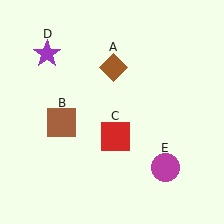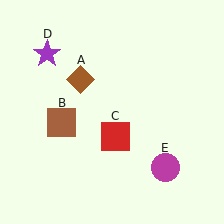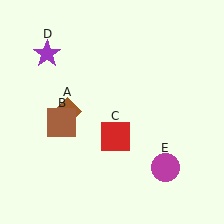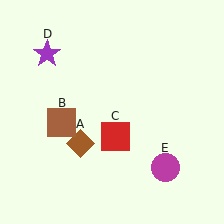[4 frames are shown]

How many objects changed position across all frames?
1 object changed position: brown diamond (object A).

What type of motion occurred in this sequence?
The brown diamond (object A) rotated counterclockwise around the center of the scene.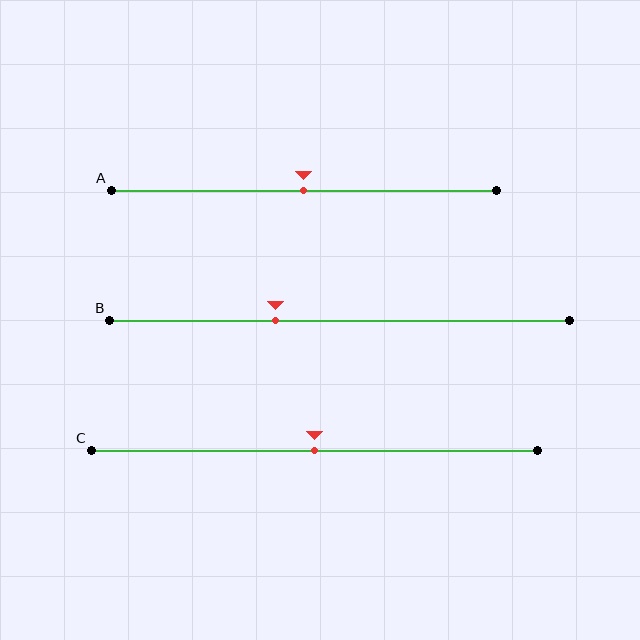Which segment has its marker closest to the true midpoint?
Segment A has its marker closest to the true midpoint.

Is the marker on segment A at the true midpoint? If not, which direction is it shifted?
Yes, the marker on segment A is at the true midpoint.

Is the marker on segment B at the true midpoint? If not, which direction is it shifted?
No, the marker on segment B is shifted to the left by about 14% of the segment length.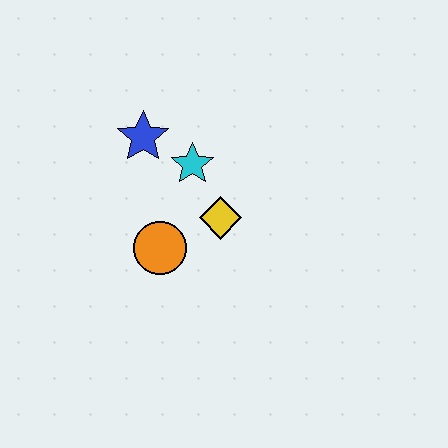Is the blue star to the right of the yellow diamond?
No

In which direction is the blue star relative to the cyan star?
The blue star is to the left of the cyan star.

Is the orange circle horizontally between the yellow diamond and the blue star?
Yes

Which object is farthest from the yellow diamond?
The blue star is farthest from the yellow diamond.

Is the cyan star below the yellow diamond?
No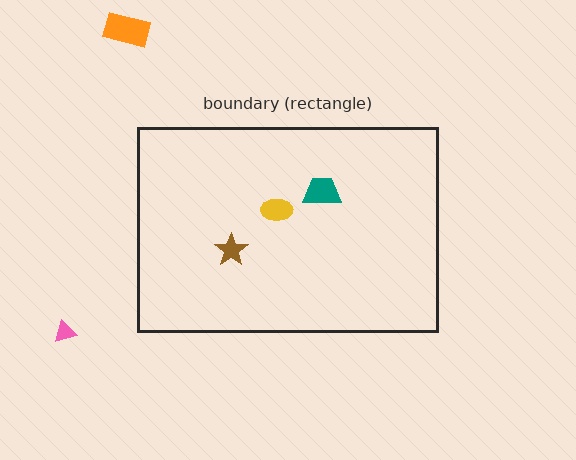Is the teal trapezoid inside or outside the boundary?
Inside.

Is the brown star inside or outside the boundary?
Inside.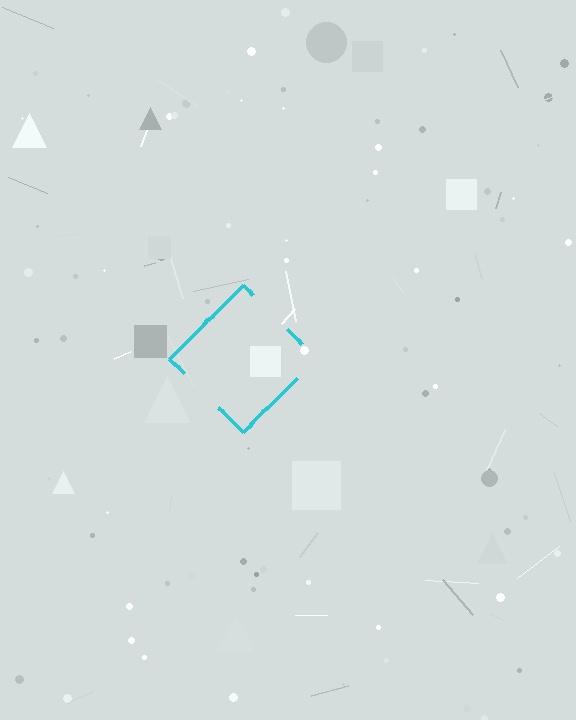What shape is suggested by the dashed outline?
The dashed outline suggests a diamond.